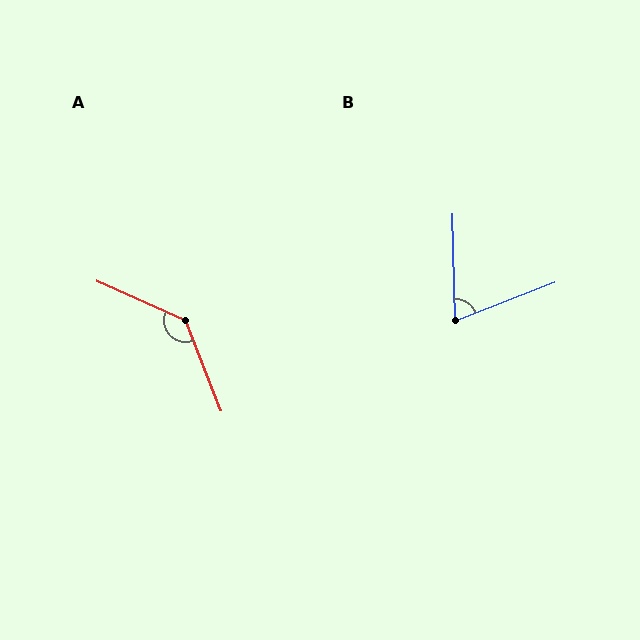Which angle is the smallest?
B, at approximately 70 degrees.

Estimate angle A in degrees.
Approximately 135 degrees.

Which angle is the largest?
A, at approximately 135 degrees.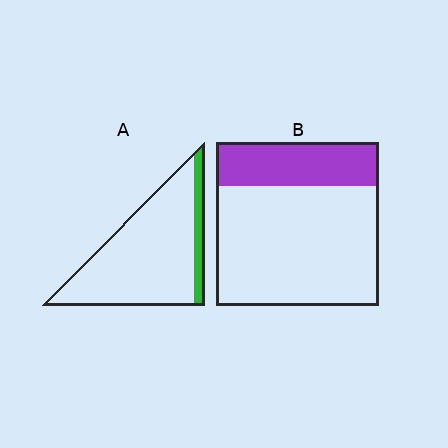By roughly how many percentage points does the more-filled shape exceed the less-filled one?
By roughly 15 percentage points (B over A).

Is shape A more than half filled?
No.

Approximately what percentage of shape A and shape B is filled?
A is approximately 15% and B is approximately 25%.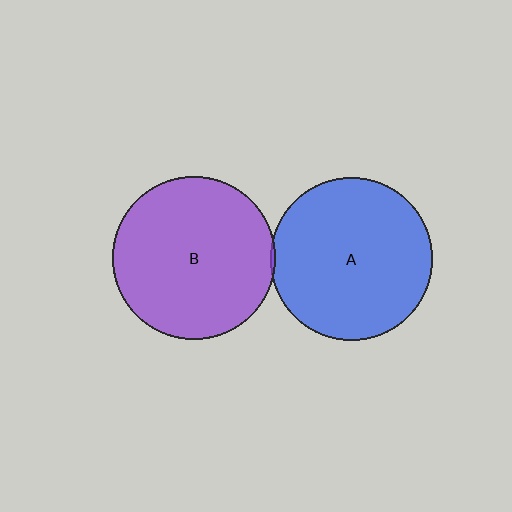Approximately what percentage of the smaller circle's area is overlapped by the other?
Approximately 5%.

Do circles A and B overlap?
Yes.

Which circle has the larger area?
Circle B (purple).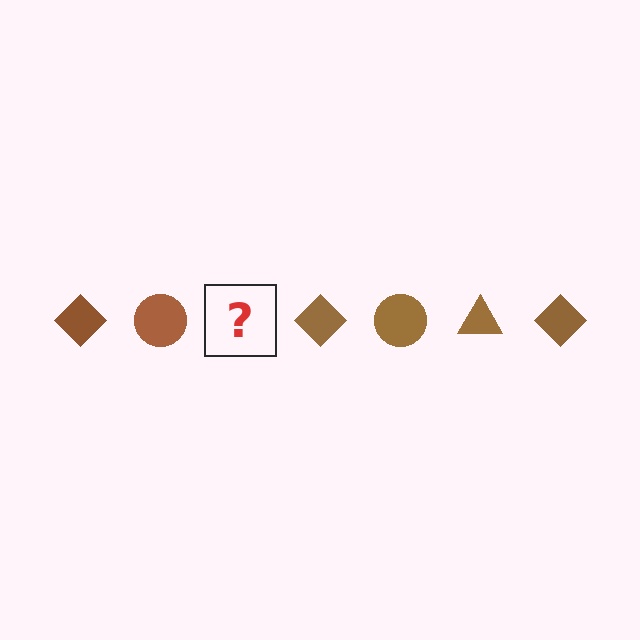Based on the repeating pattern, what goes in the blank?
The blank should be a brown triangle.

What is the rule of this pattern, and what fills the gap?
The rule is that the pattern cycles through diamond, circle, triangle shapes in brown. The gap should be filled with a brown triangle.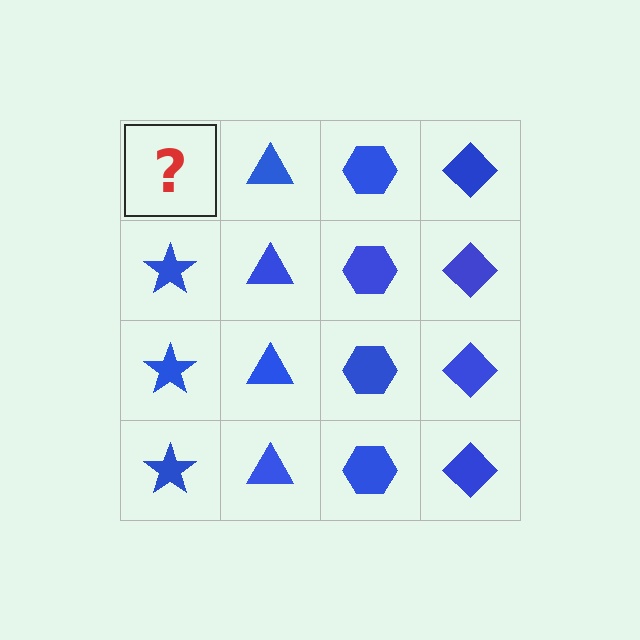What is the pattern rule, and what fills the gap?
The rule is that each column has a consistent shape. The gap should be filled with a blue star.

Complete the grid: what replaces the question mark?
The question mark should be replaced with a blue star.